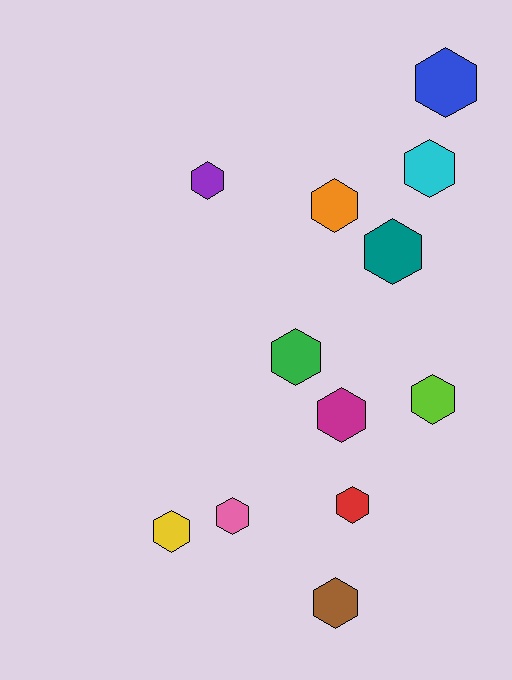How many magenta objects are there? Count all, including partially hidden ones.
There is 1 magenta object.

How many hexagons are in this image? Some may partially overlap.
There are 12 hexagons.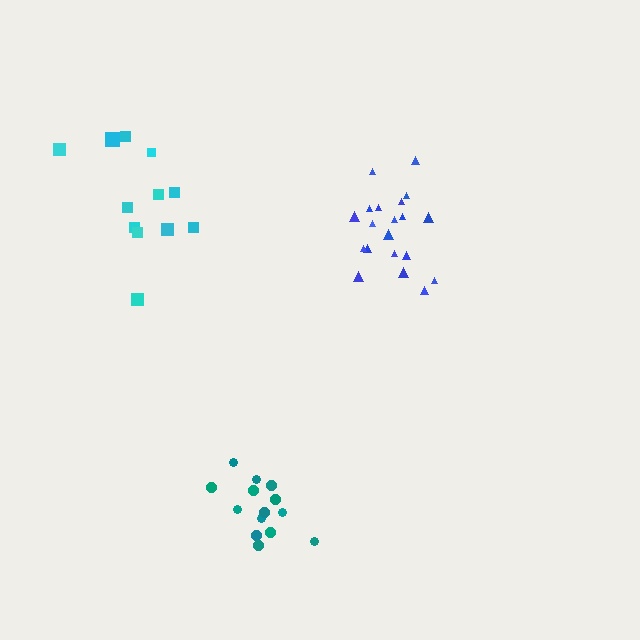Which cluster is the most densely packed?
Blue.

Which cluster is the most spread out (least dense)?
Cyan.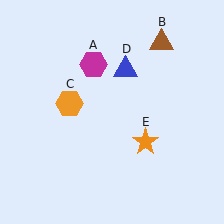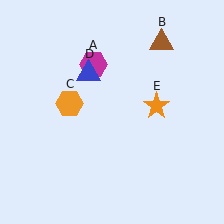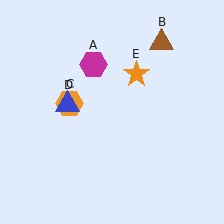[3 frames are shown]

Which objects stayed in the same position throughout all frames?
Magenta hexagon (object A) and brown triangle (object B) and orange hexagon (object C) remained stationary.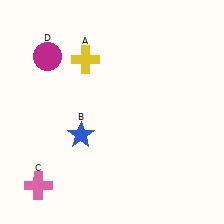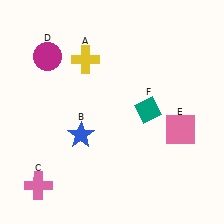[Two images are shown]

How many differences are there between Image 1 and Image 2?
There are 2 differences between the two images.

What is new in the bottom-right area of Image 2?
A pink square (E) was added in the bottom-right area of Image 2.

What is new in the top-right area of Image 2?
A teal diamond (F) was added in the top-right area of Image 2.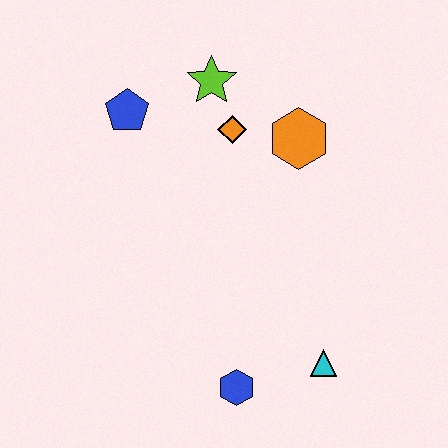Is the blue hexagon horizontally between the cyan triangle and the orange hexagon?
No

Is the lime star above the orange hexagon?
Yes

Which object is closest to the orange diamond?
The lime star is closest to the orange diamond.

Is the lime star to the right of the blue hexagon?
No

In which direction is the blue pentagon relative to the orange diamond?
The blue pentagon is to the left of the orange diamond.